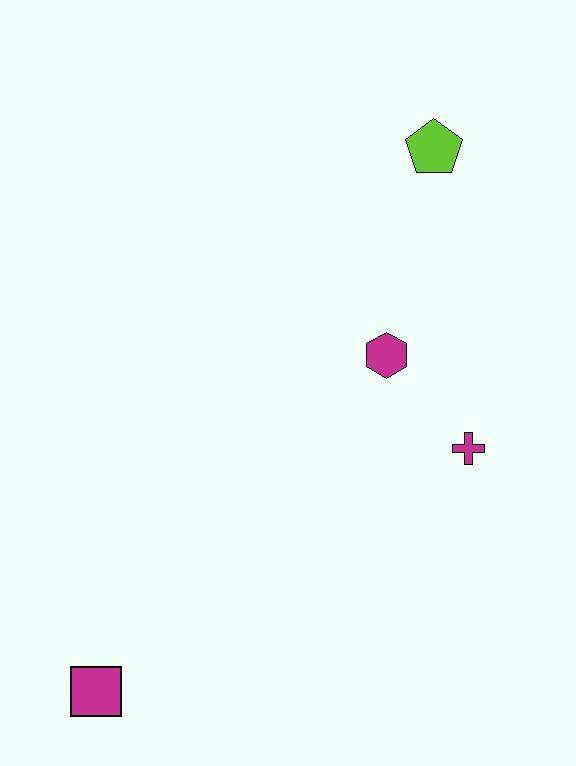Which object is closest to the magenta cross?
The magenta hexagon is closest to the magenta cross.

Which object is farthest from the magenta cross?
The magenta square is farthest from the magenta cross.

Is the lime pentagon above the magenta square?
Yes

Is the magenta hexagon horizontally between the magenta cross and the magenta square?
Yes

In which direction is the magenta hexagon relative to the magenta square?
The magenta hexagon is above the magenta square.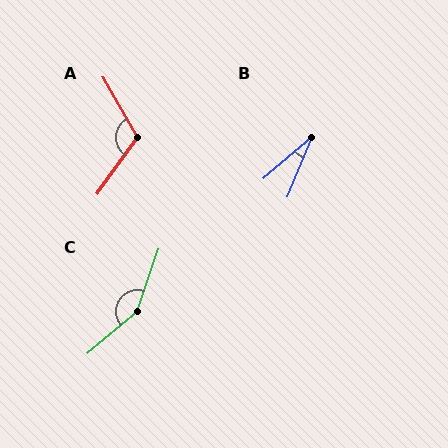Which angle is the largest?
C, at approximately 149 degrees.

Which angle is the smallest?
B, at approximately 27 degrees.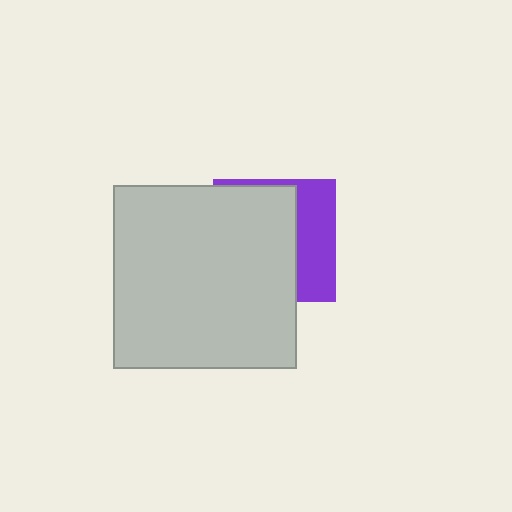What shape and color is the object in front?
The object in front is a light gray square.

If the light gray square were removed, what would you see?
You would see the complete purple square.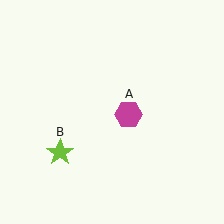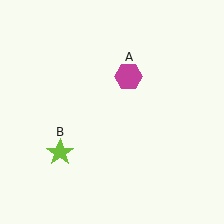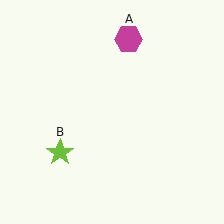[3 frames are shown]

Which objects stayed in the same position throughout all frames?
Lime star (object B) remained stationary.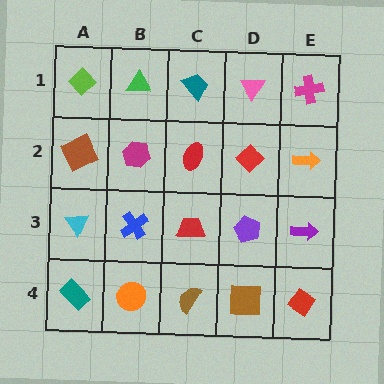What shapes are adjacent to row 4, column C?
A red trapezoid (row 3, column C), an orange circle (row 4, column B), a brown square (row 4, column D).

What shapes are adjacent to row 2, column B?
A green triangle (row 1, column B), a blue cross (row 3, column B), a brown square (row 2, column A), a red ellipse (row 2, column C).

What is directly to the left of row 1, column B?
A lime diamond.